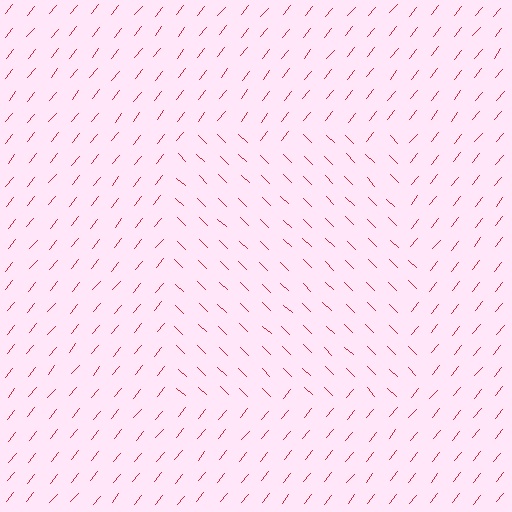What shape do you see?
I see a rectangle.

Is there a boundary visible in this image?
Yes, there is a texture boundary formed by a change in line orientation.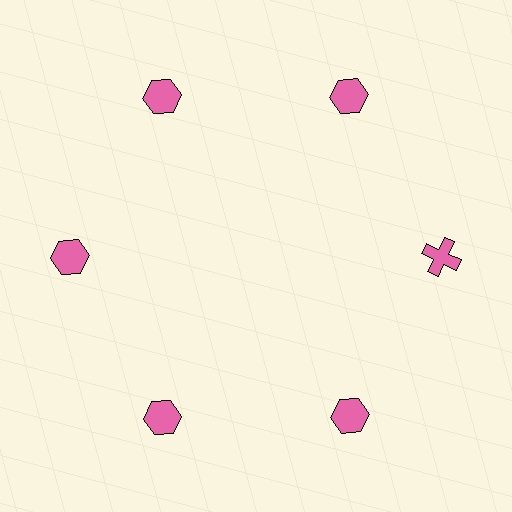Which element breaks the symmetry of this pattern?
The pink cross at roughly the 3 o'clock position breaks the symmetry. All other shapes are pink hexagons.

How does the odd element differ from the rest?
It has a different shape: cross instead of hexagon.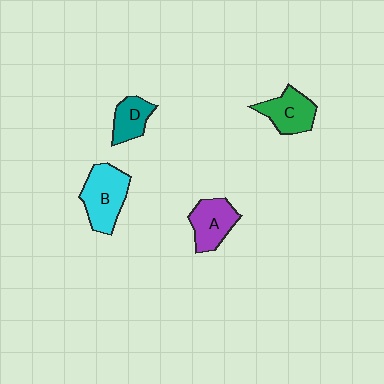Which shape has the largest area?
Shape B (cyan).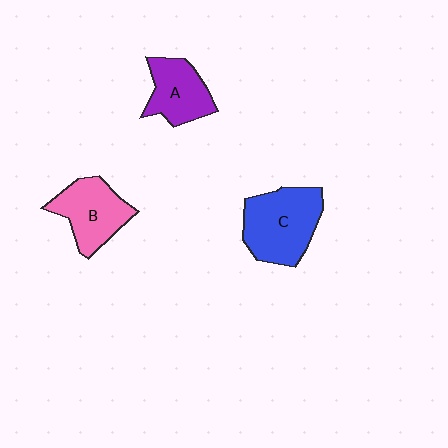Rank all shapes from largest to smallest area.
From largest to smallest: C (blue), B (pink), A (purple).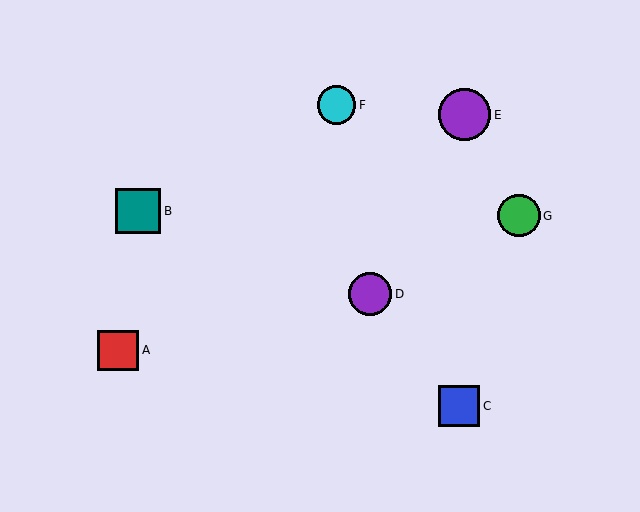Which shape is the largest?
The purple circle (labeled E) is the largest.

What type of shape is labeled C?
Shape C is a blue square.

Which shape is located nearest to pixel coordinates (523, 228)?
The green circle (labeled G) at (519, 216) is nearest to that location.